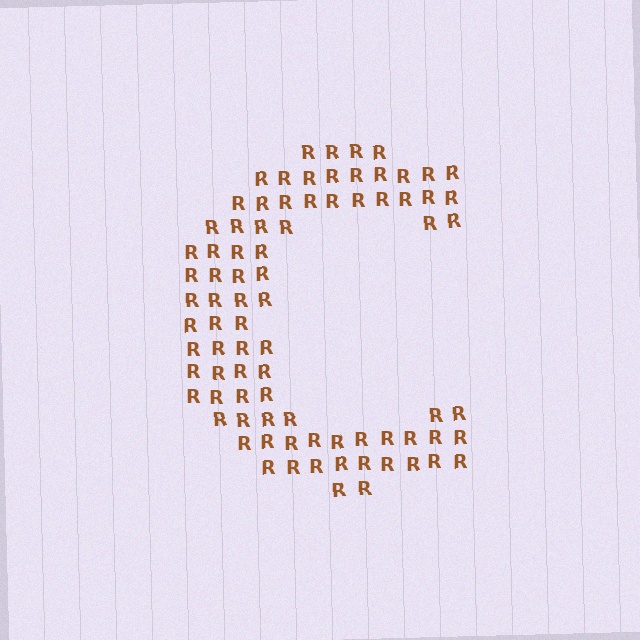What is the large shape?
The large shape is the letter C.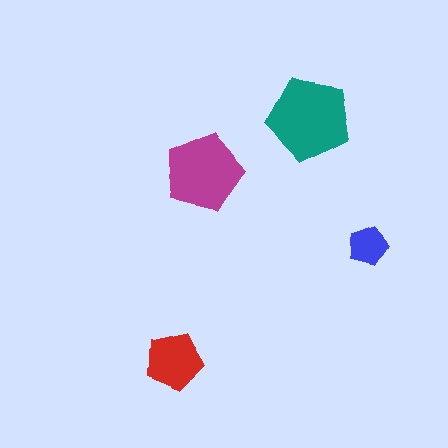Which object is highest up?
The teal pentagon is topmost.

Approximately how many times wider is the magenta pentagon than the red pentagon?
About 1.5 times wider.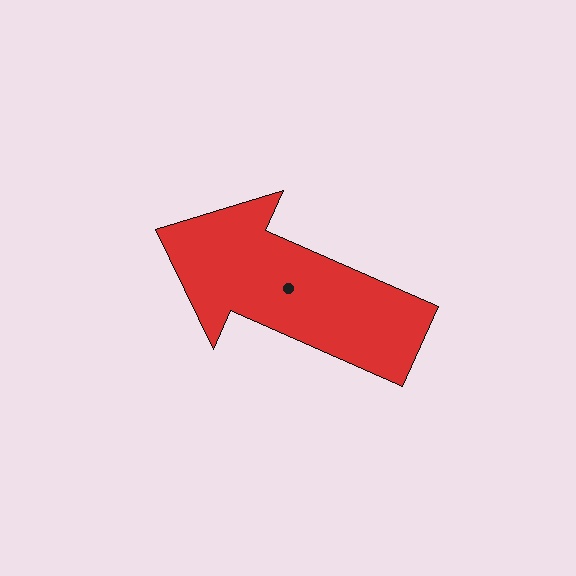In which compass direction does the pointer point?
Northwest.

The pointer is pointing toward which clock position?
Roughly 10 o'clock.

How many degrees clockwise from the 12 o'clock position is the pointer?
Approximately 294 degrees.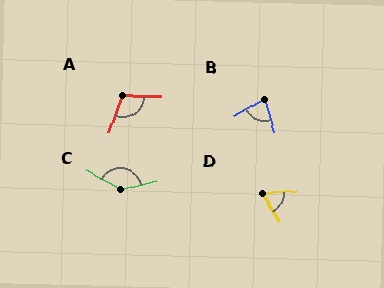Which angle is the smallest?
D, at approximately 61 degrees.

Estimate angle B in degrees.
Approximately 77 degrees.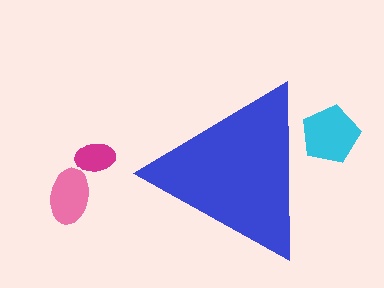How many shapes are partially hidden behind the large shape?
1 shape is partially hidden.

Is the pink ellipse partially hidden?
No, the pink ellipse is fully visible.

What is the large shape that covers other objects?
A blue triangle.